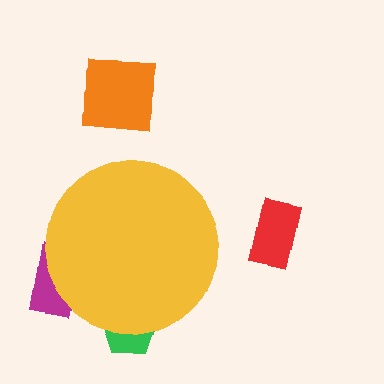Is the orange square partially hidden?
No, the orange square is fully visible.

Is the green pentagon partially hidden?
Yes, the green pentagon is partially hidden behind the yellow circle.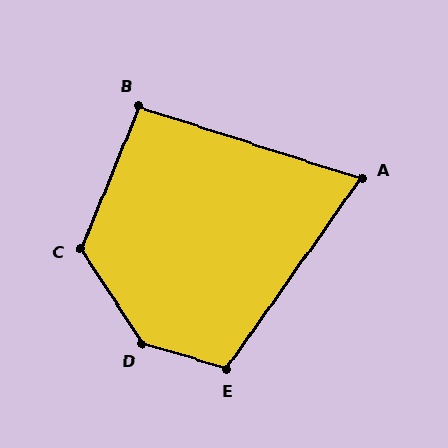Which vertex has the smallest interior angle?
A, at approximately 73 degrees.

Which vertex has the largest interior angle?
D, at approximately 139 degrees.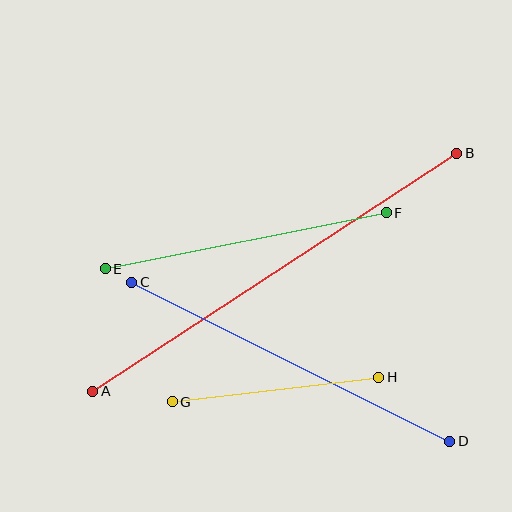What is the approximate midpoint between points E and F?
The midpoint is at approximately (246, 241) pixels.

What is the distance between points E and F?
The distance is approximately 287 pixels.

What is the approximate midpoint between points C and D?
The midpoint is at approximately (291, 362) pixels.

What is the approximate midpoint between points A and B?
The midpoint is at approximately (275, 272) pixels.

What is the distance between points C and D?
The distance is approximately 355 pixels.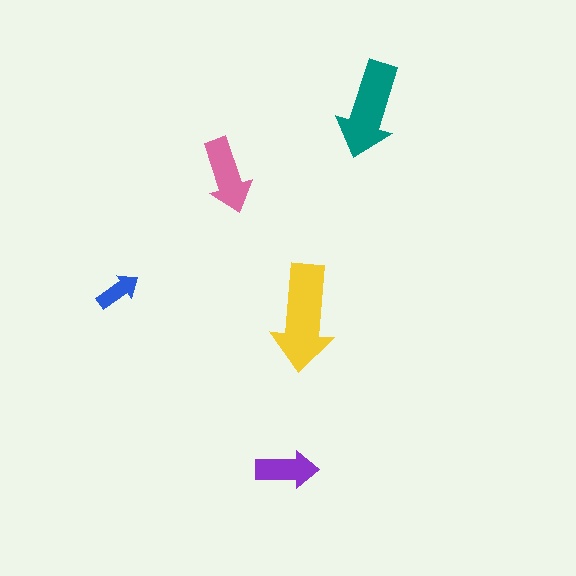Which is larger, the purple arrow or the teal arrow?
The teal one.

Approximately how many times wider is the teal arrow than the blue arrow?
About 2 times wider.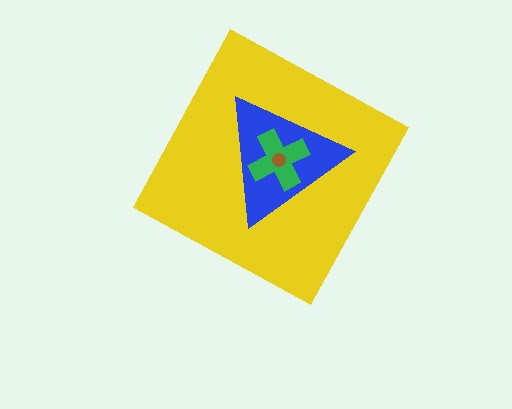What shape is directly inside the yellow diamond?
The blue triangle.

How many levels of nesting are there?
4.